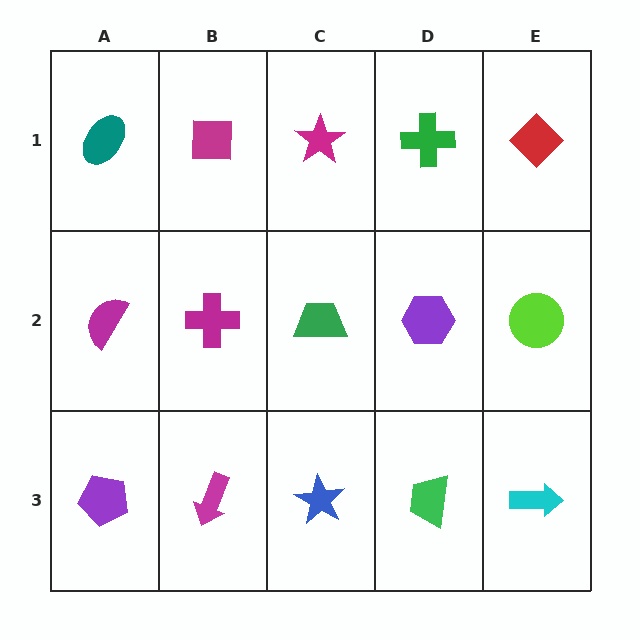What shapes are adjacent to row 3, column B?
A magenta cross (row 2, column B), a purple pentagon (row 3, column A), a blue star (row 3, column C).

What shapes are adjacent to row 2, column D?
A green cross (row 1, column D), a green trapezoid (row 3, column D), a green trapezoid (row 2, column C), a lime circle (row 2, column E).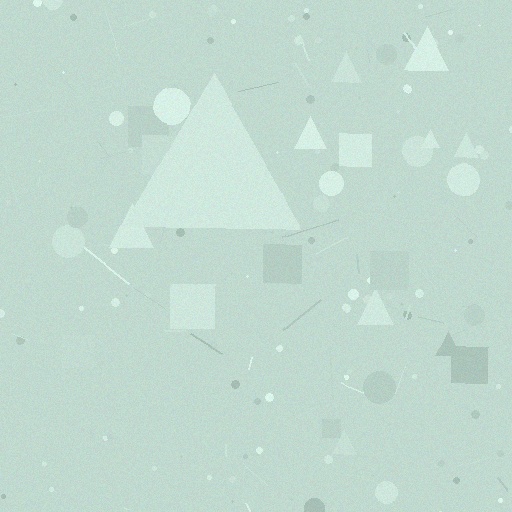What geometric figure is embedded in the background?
A triangle is embedded in the background.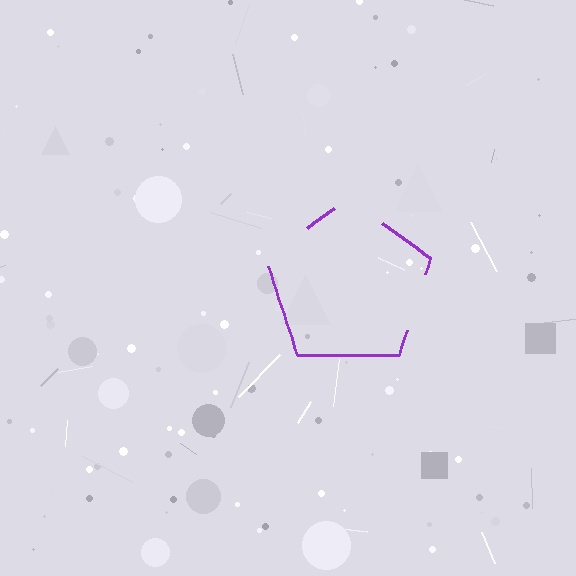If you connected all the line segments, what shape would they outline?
They would outline a pentagon.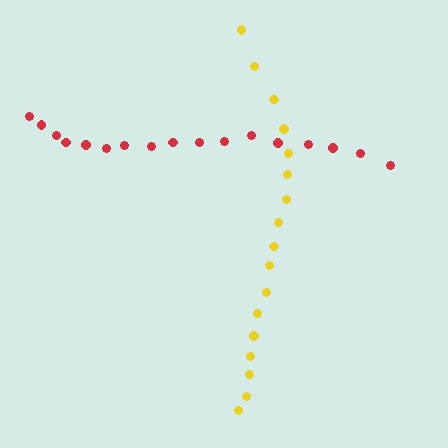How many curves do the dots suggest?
There are 2 distinct paths.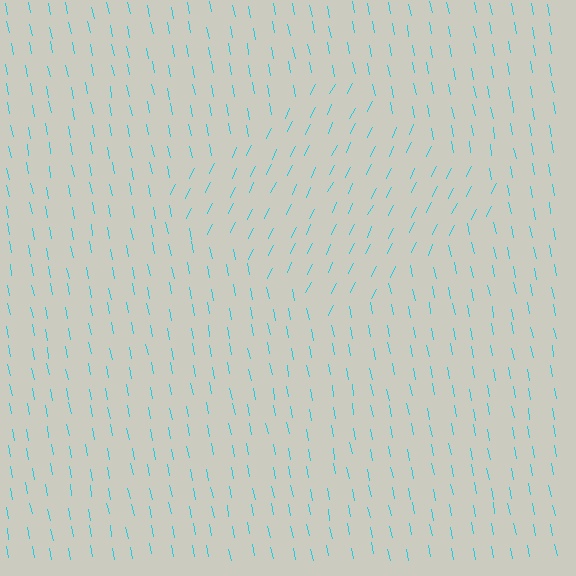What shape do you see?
I see a diamond.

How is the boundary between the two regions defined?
The boundary is defined purely by a change in line orientation (approximately 37 degrees difference). All lines are the same color and thickness.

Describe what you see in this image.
The image is filled with small cyan line segments. A diamond region in the image has lines oriented differently from the surrounding lines, creating a visible texture boundary.